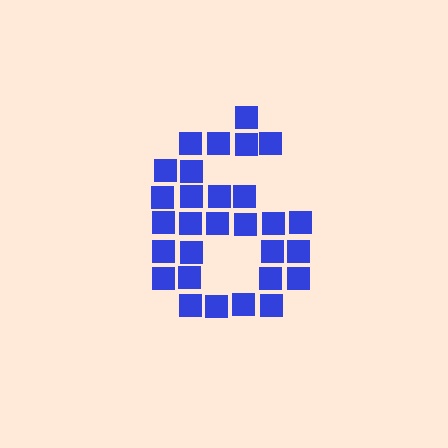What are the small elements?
The small elements are squares.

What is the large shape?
The large shape is the digit 6.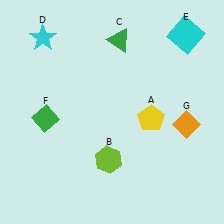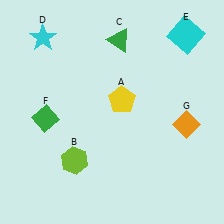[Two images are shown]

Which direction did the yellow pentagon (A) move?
The yellow pentagon (A) moved left.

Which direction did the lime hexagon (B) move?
The lime hexagon (B) moved left.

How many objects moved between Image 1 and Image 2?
2 objects moved between the two images.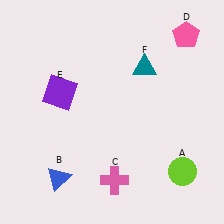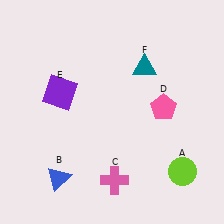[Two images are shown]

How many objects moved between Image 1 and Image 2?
1 object moved between the two images.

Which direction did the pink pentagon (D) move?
The pink pentagon (D) moved down.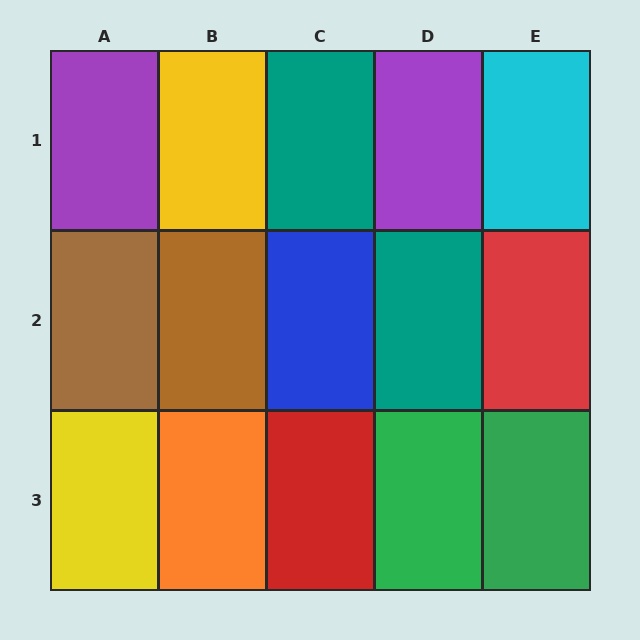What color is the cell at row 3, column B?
Orange.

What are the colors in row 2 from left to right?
Brown, brown, blue, teal, red.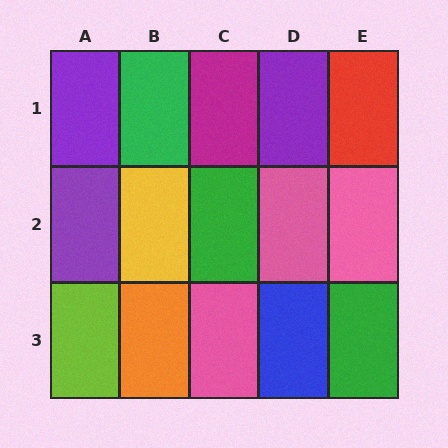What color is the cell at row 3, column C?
Pink.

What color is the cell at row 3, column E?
Green.